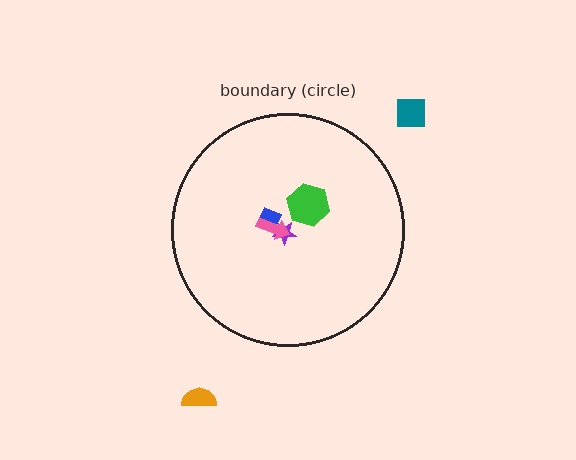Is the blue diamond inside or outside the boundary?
Inside.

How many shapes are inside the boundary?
4 inside, 2 outside.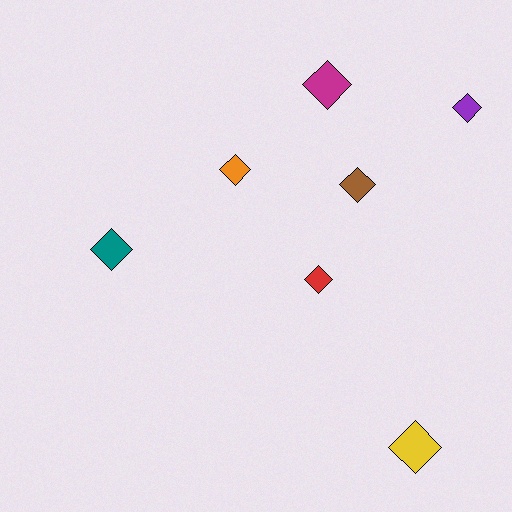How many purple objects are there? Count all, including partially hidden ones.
There is 1 purple object.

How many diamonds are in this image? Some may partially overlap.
There are 7 diamonds.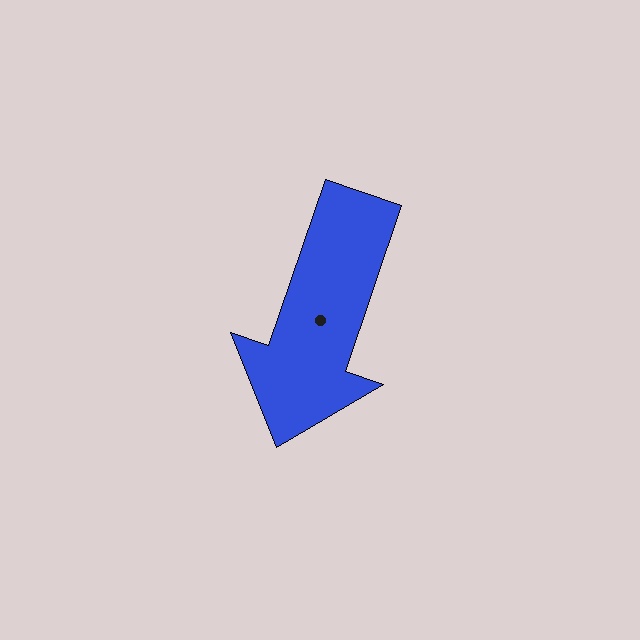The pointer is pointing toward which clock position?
Roughly 7 o'clock.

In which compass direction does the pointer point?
South.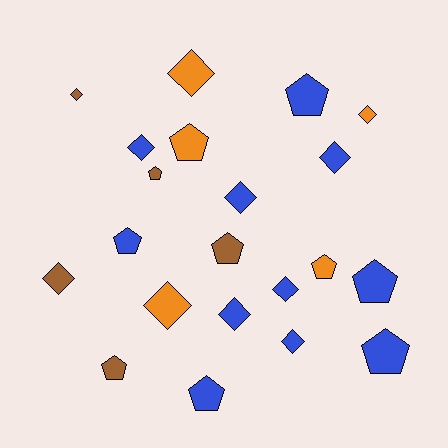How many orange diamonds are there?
There are 3 orange diamonds.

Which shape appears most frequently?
Diamond, with 11 objects.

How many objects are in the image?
There are 21 objects.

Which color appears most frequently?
Blue, with 11 objects.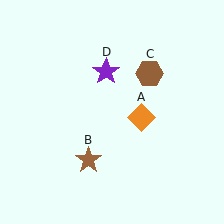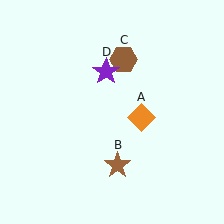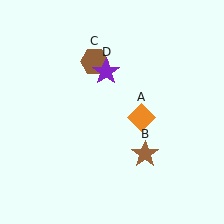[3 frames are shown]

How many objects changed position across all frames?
2 objects changed position: brown star (object B), brown hexagon (object C).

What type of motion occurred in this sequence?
The brown star (object B), brown hexagon (object C) rotated counterclockwise around the center of the scene.